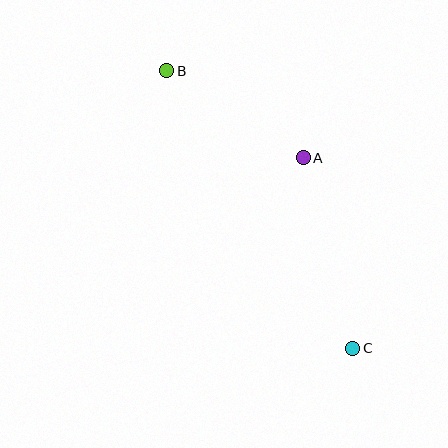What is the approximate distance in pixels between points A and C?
The distance between A and C is approximately 197 pixels.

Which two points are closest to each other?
Points A and B are closest to each other.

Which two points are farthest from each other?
Points B and C are farthest from each other.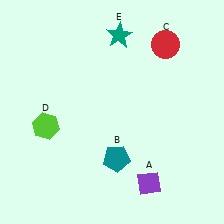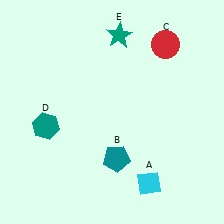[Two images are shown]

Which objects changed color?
A changed from purple to cyan. D changed from lime to teal.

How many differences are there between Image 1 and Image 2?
There are 2 differences between the two images.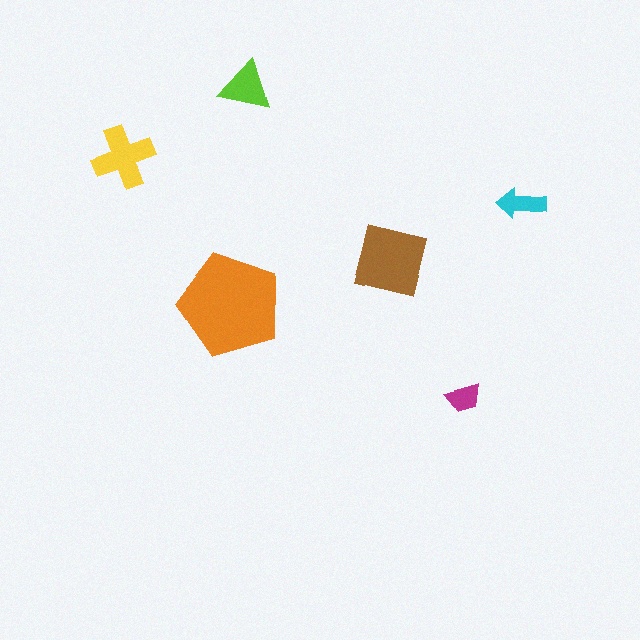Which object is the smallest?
The magenta trapezoid.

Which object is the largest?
The orange pentagon.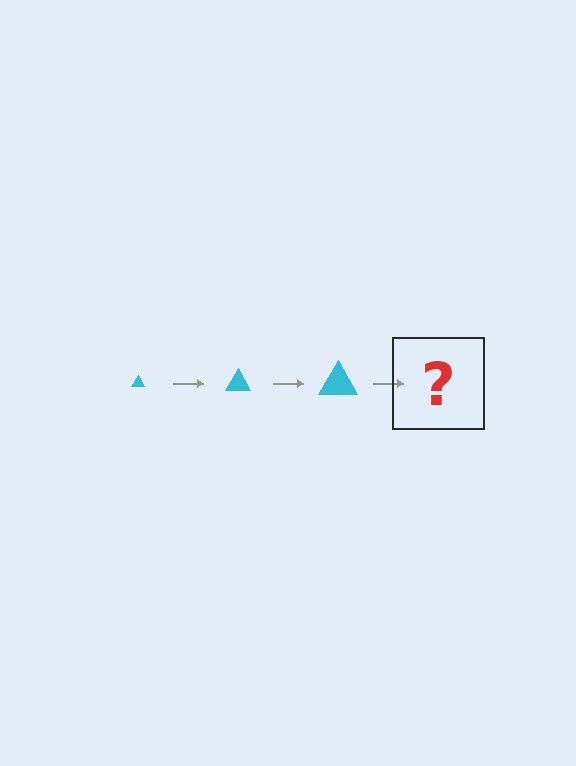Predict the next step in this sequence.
The next step is a cyan triangle, larger than the previous one.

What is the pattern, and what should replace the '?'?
The pattern is that the triangle gets progressively larger each step. The '?' should be a cyan triangle, larger than the previous one.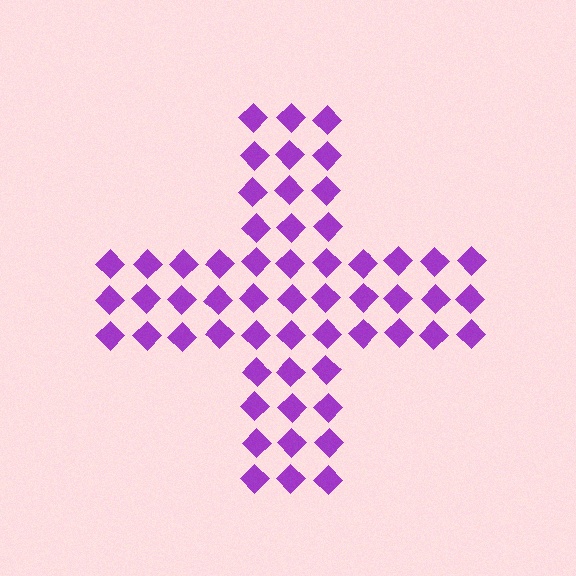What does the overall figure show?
The overall figure shows a cross.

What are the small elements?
The small elements are diamonds.